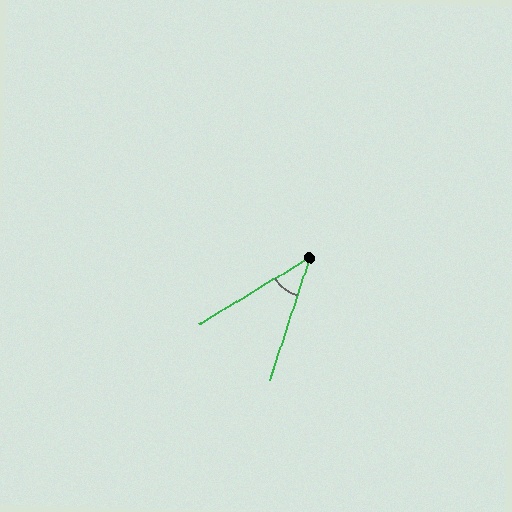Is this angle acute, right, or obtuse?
It is acute.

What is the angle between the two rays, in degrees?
Approximately 41 degrees.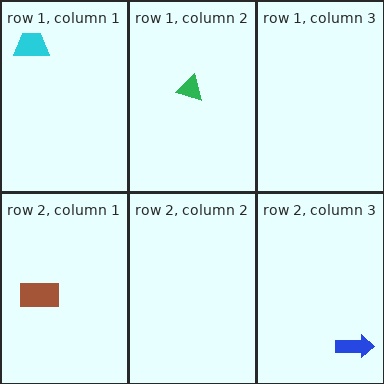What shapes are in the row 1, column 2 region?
The green triangle.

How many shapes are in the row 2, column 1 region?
1.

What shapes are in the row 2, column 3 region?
The blue arrow.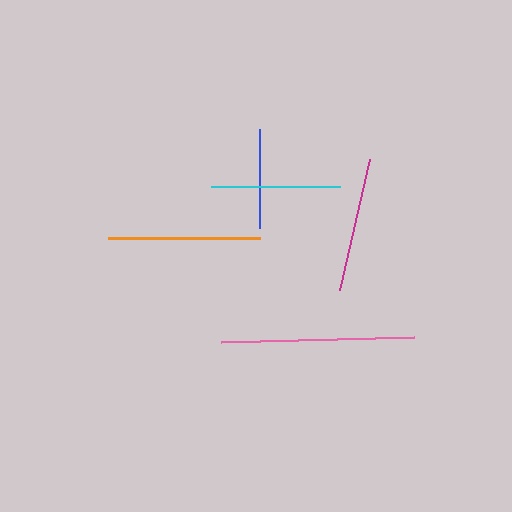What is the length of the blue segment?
The blue segment is approximately 99 pixels long.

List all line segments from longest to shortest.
From longest to shortest: pink, orange, magenta, cyan, blue.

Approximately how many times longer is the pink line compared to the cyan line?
The pink line is approximately 1.5 times the length of the cyan line.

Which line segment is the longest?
The pink line is the longest at approximately 193 pixels.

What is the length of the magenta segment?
The magenta segment is approximately 135 pixels long.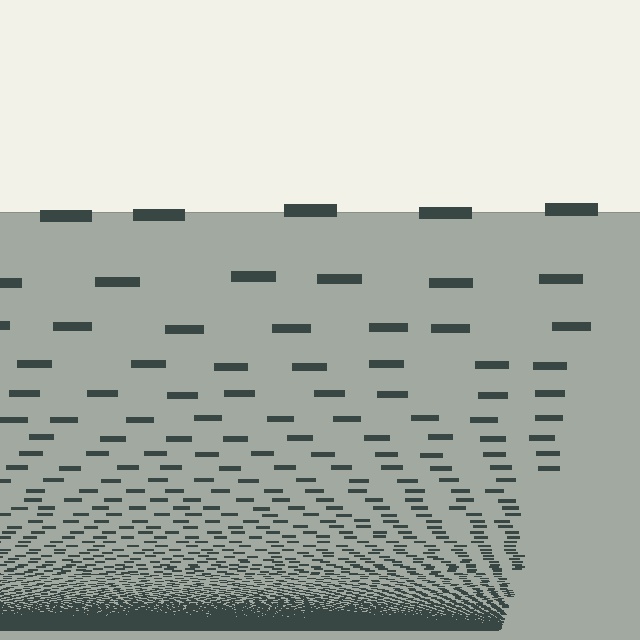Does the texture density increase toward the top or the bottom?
Density increases toward the bottom.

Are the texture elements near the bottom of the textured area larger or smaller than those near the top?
Smaller. The gradient is inverted — elements near the bottom are smaller and denser.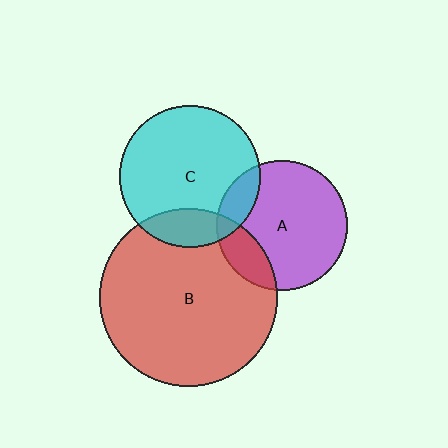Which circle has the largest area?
Circle B (red).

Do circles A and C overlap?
Yes.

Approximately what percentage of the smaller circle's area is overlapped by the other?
Approximately 15%.